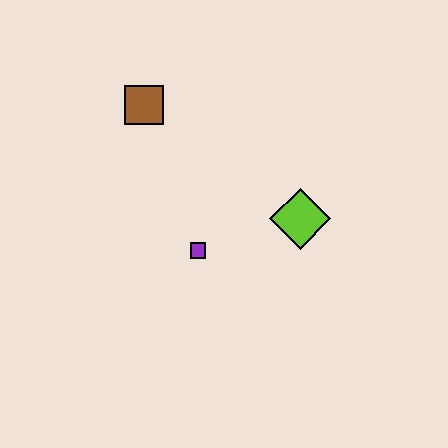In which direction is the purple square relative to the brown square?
The purple square is below the brown square.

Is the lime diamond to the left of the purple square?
No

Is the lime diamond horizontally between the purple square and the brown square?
No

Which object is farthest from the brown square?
The lime diamond is farthest from the brown square.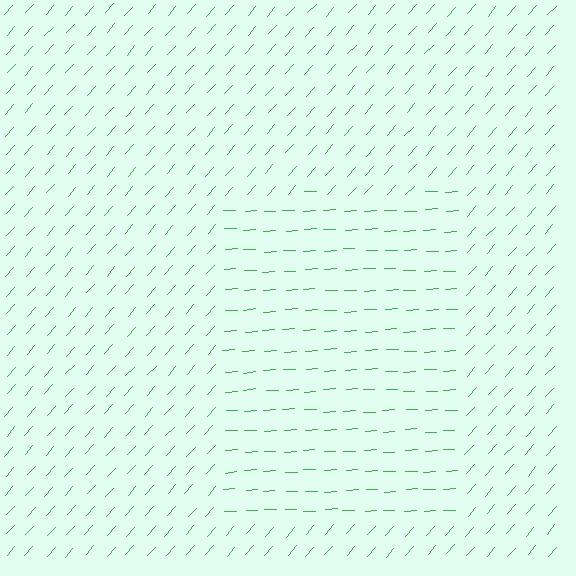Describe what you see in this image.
The image is filled with small green line segments. A rectangle region in the image has lines oriented differently from the surrounding lines, creating a visible texture boundary.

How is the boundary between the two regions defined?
The boundary is defined purely by a change in line orientation (approximately 45 degrees difference). All lines are the same color and thickness.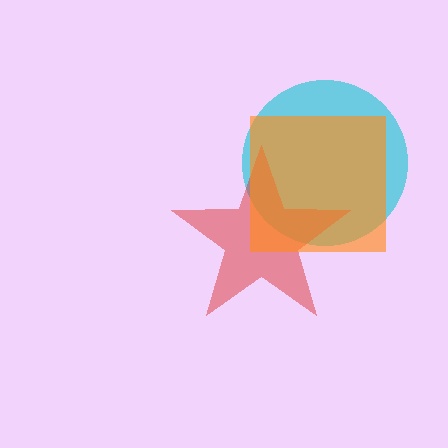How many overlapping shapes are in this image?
There are 3 overlapping shapes in the image.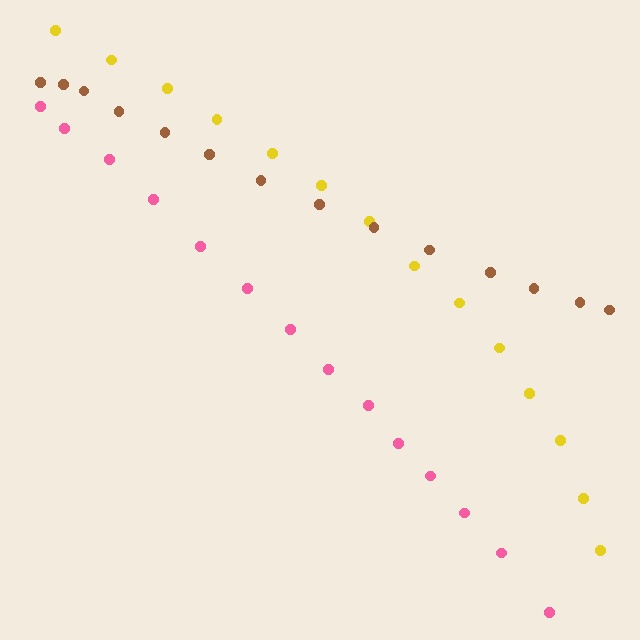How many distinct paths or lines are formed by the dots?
There are 3 distinct paths.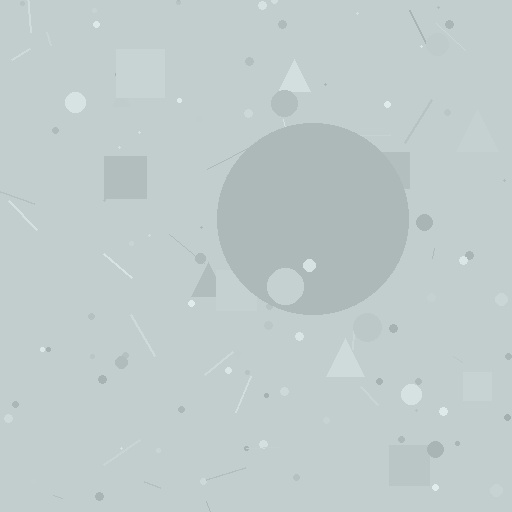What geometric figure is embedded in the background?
A circle is embedded in the background.